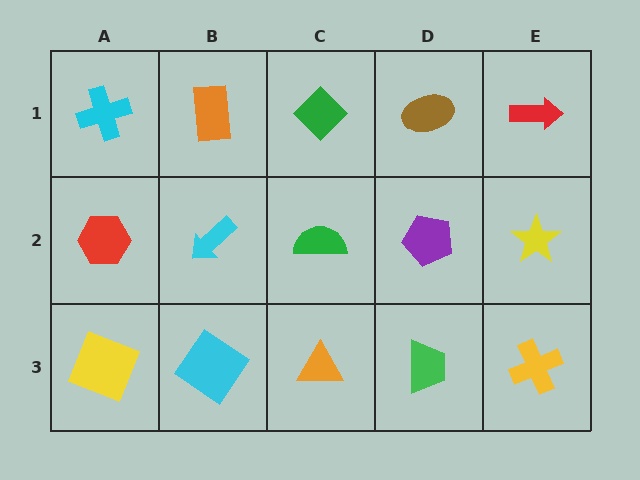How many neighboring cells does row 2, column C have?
4.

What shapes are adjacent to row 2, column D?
A brown ellipse (row 1, column D), a green trapezoid (row 3, column D), a green semicircle (row 2, column C), a yellow star (row 2, column E).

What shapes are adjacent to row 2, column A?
A cyan cross (row 1, column A), a yellow square (row 3, column A), a cyan arrow (row 2, column B).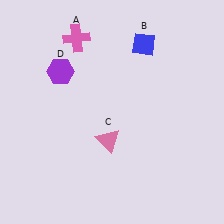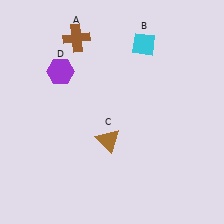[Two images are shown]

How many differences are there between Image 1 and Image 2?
There are 3 differences between the two images.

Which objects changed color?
A changed from pink to brown. B changed from blue to cyan. C changed from pink to brown.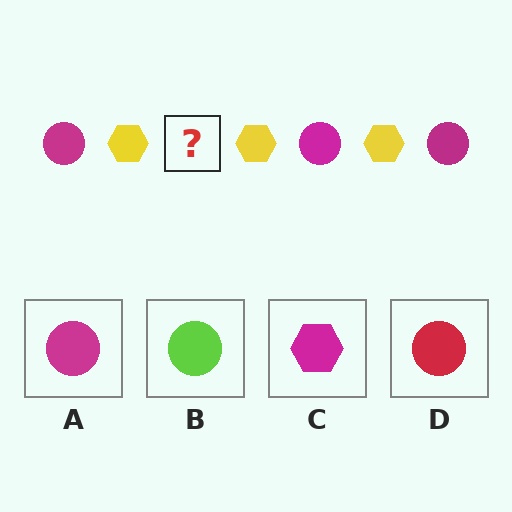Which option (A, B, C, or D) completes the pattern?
A.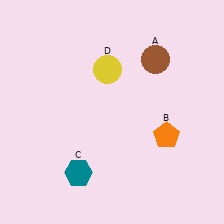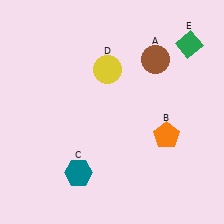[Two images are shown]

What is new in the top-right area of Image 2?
A green diamond (E) was added in the top-right area of Image 2.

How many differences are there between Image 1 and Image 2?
There is 1 difference between the two images.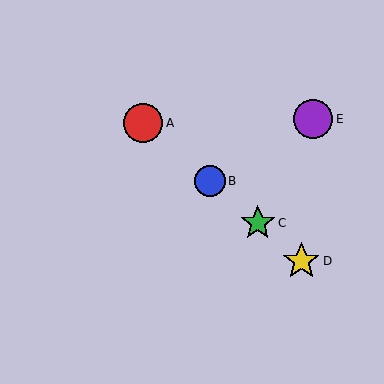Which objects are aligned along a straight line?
Objects A, B, C, D are aligned along a straight line.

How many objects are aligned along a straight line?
4 objects (A, B, C, D) are aligned along a straight line.